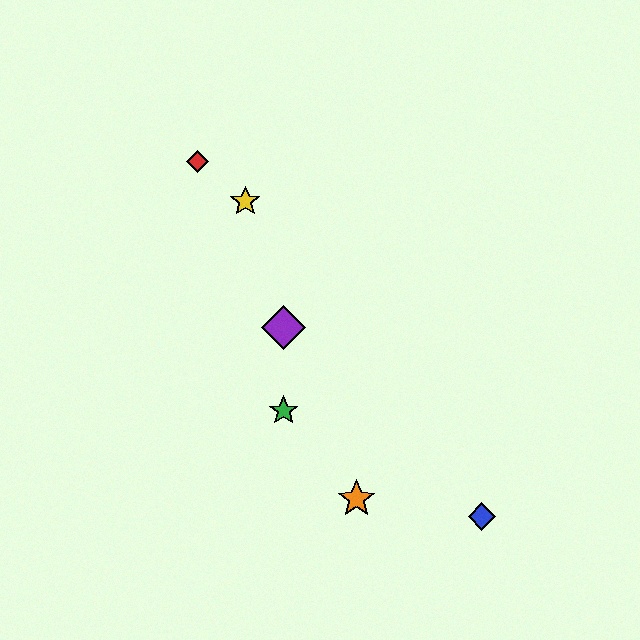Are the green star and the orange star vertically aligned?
No, the green star is at x≈284 and the orange star is at x≈357.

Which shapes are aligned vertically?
The green star, the purple diamond are aligned vertically.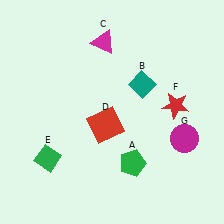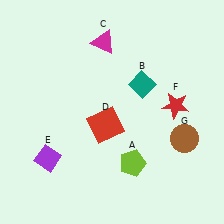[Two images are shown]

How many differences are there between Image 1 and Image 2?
There are 3 differences between the two images.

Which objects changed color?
A changed from green to lime. E changed from green to purple. G changed from magenta to brown.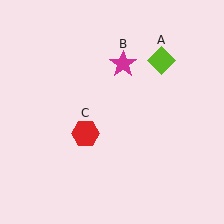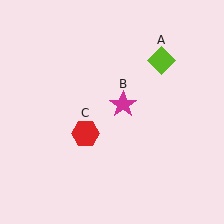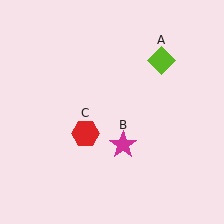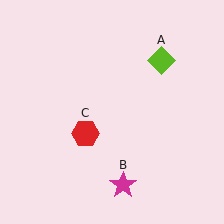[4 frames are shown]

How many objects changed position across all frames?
1 object changed position: magenta star (object B).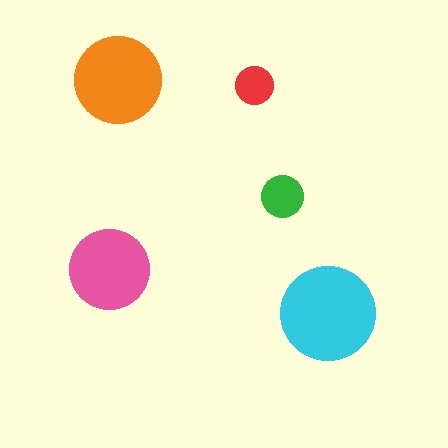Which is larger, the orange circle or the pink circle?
The orange one.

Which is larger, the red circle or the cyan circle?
The cyan one.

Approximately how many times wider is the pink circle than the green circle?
About 2 times wider.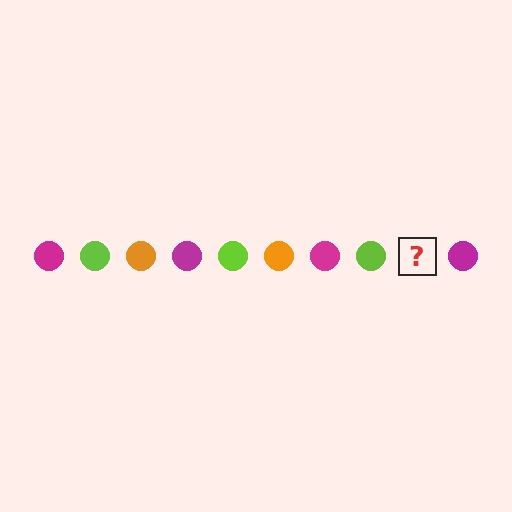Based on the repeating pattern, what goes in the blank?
The blank should be an orange circle.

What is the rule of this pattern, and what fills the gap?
The rule is that the pattern cycles through magenta, lime, orange circles. The gap should be filled with an orange circle.